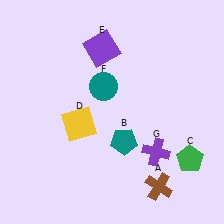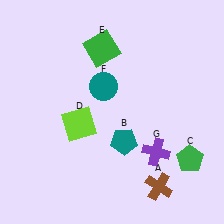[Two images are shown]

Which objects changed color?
D changed from yellow to lime. E changed from purple to green.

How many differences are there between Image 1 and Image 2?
There are 2 differences between the two images.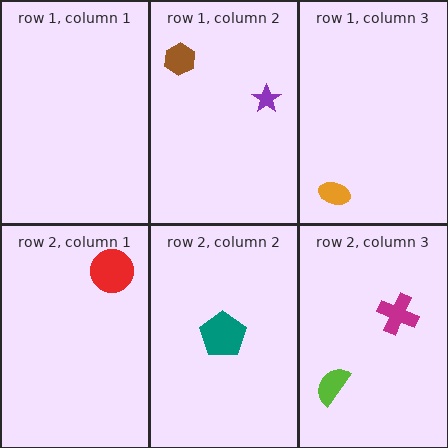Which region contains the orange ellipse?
The row 1, column 3 region.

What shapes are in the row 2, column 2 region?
The teal pentagon.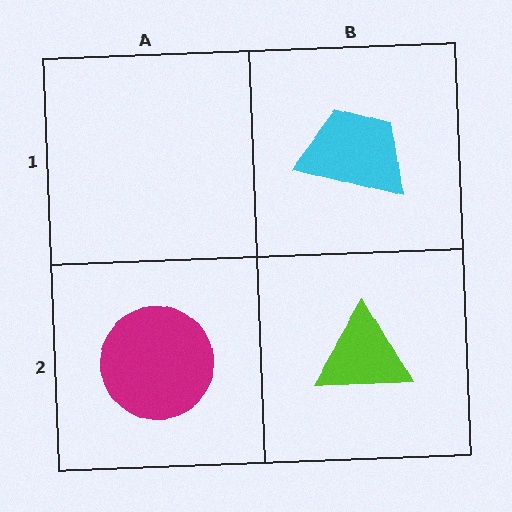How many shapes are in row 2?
2 shapes.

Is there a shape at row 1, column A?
No, that cell is empty.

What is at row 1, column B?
A cyan trapezoid.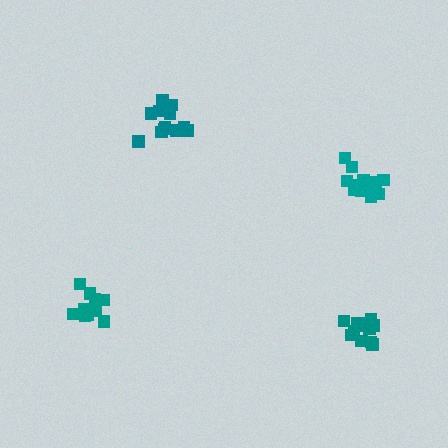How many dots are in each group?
Group 1: 12 dots, Group 2: 12 dots, Group 3: 13 dots, Group 4: 12 dots (49 total).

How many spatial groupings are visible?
There are 4 spatial groupings.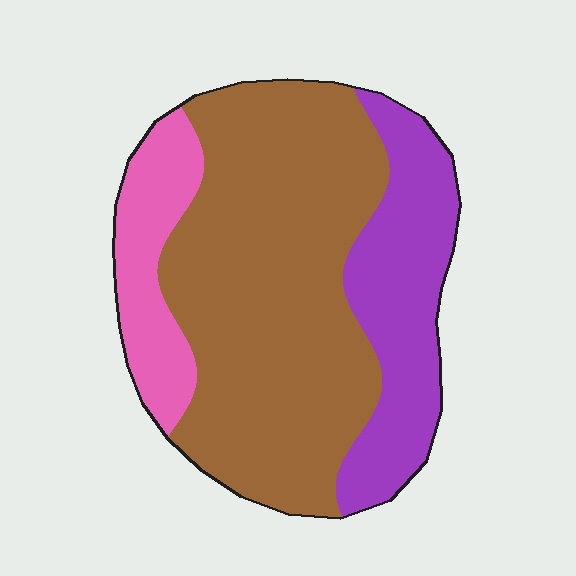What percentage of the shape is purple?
Purple takes up between a sixth and a third of the shape.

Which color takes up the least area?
Pink, at roughly 15%.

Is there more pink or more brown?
Brown.